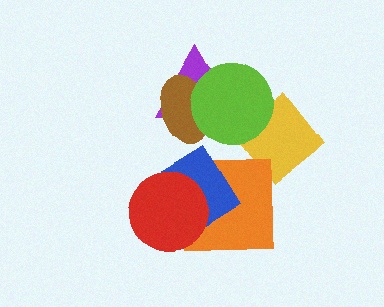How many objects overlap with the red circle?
2 objects overlap with the red circle.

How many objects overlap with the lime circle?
3 objects overlap with the lime circle.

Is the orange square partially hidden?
Yes, it is partially covered by another shape.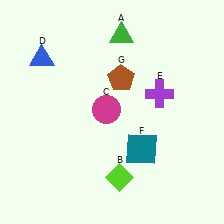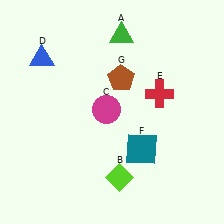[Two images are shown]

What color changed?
The cross (E) changed from purple in Image 1 to red in Image 2.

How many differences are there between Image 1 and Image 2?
There is 1 difference between the two images.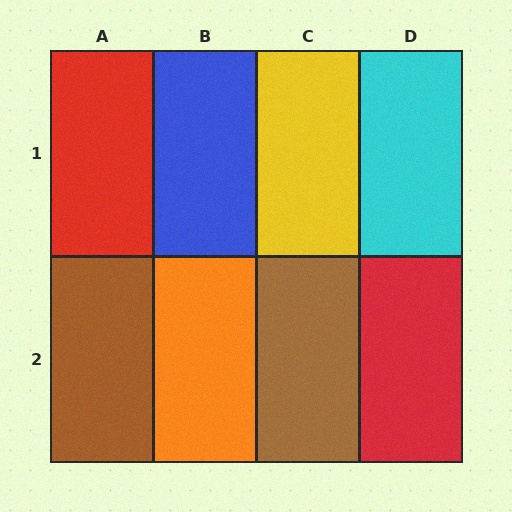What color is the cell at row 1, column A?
Red.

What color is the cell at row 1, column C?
Yellow.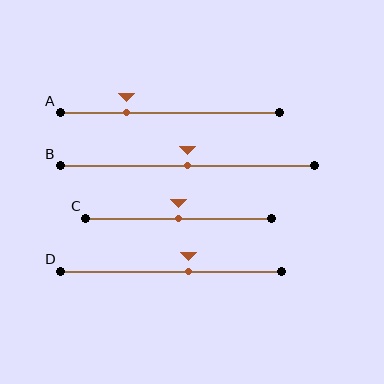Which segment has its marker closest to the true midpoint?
Segment B has its marker closest to the true midpoint.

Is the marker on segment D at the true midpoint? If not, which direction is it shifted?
No, the marker on segment D is shifted to the right by about 8% of the segment length.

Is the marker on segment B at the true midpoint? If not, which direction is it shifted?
Yes, the marker on segment B is at the true midpoint.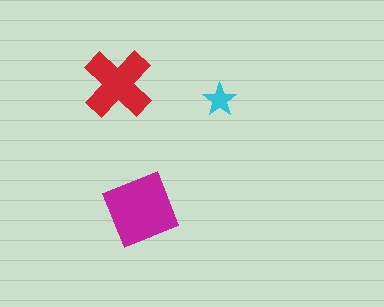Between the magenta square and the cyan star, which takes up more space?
The magenta square.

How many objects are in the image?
There are 3 objects in the image.